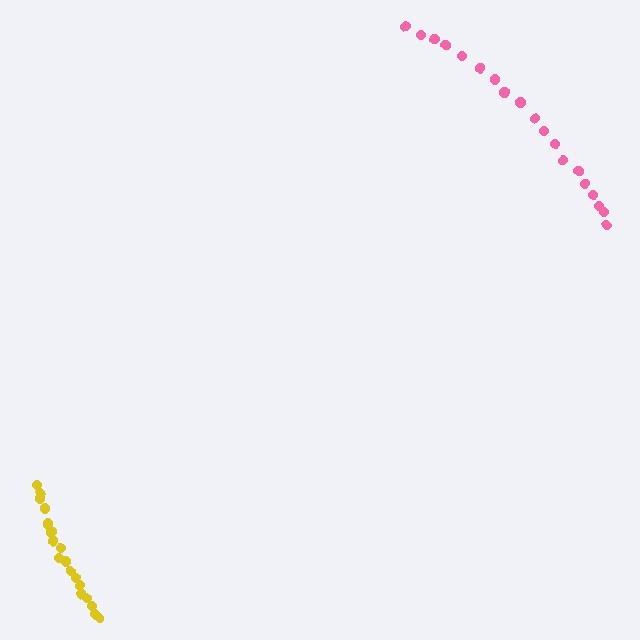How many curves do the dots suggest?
There are 2 distinct paths.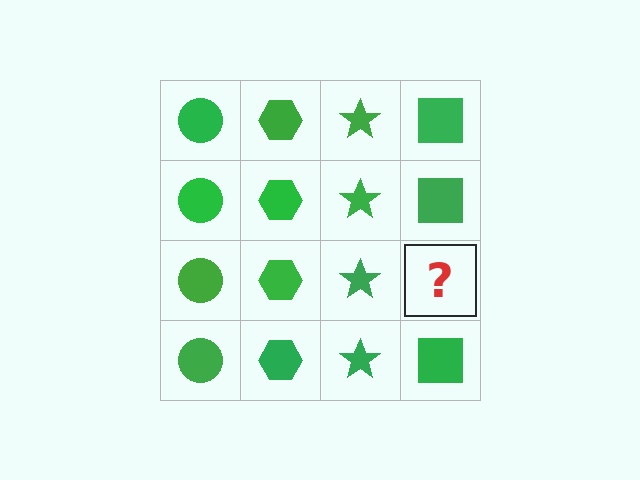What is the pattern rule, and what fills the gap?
The rule is that each column has a consistent shape. The gap should be filled with a green square.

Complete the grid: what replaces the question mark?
The question mark should be replaced with a green square.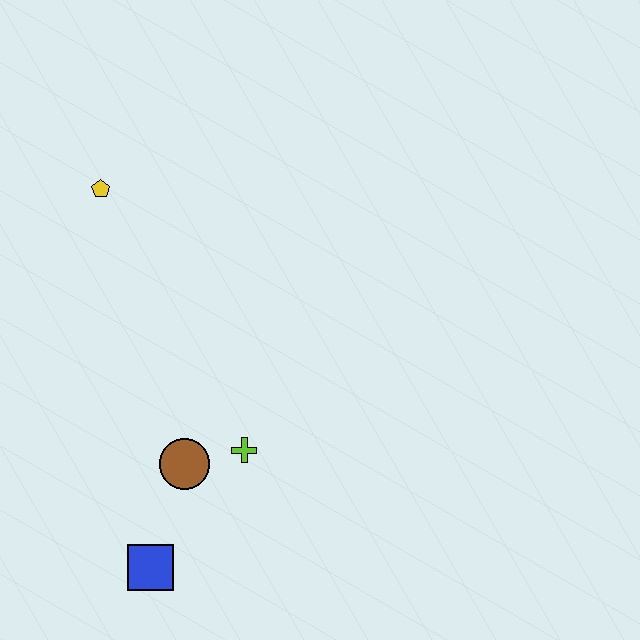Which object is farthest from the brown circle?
The yellow pentagon is farthest from the brown circle.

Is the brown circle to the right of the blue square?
Yes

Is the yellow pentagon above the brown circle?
Yes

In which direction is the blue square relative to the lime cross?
The blue square is below the lime cross.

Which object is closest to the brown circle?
The lime cross is closest to the brown circle.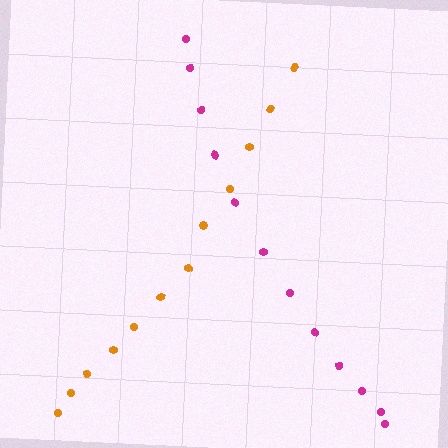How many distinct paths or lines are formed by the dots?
There are 2 distinct paths.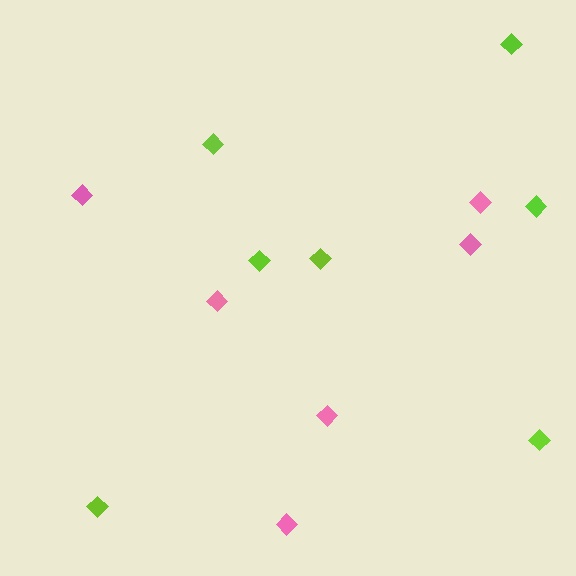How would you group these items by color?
There are 2 groups: one group of pink diamonds (6) and one group of lime diamonds (7).